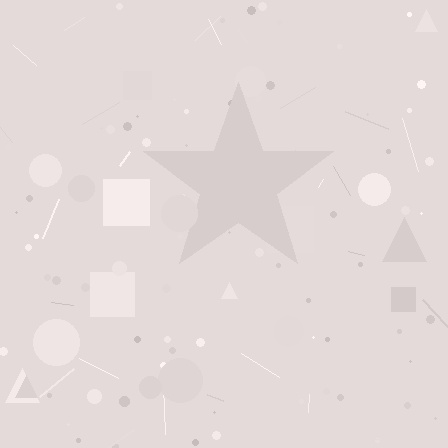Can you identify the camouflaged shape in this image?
The camouflaged shape is a star.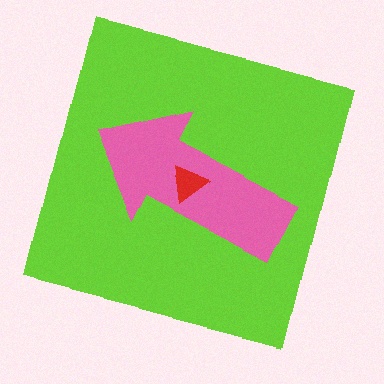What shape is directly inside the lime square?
The pink arrow.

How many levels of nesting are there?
3.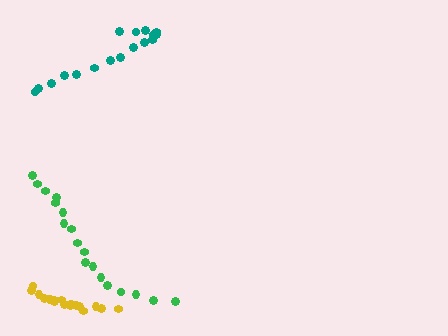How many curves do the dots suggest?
There are 3 distinct paths.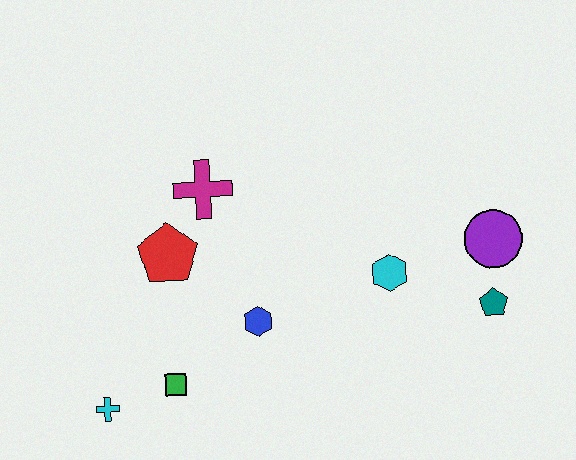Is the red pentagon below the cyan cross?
No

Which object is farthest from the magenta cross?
The teal pentagon is farthest from the magenta cross.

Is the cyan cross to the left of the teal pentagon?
Yes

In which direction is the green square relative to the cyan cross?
The green square is to the right of the cyan cross.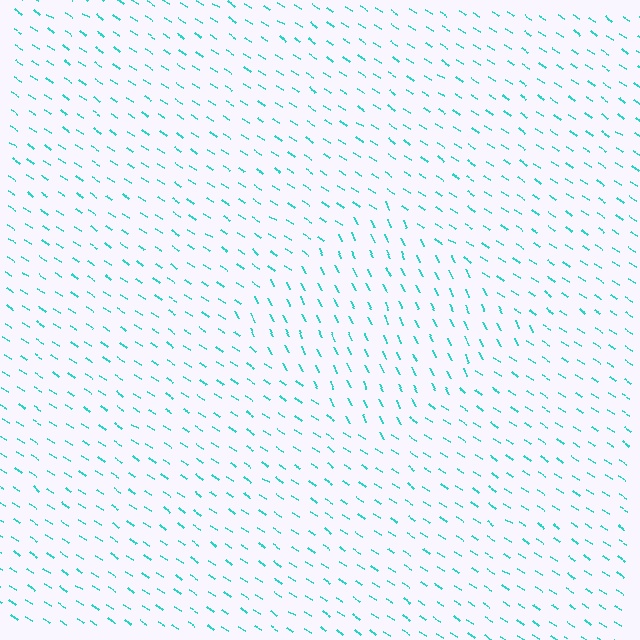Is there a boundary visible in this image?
Yes, there is a texture boundary formed by a change in line orientation.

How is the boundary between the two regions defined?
The boundary is defined purely by a change in line orientation (approximately 31 degrees difference). All lines are the same color and thickness.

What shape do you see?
I see a diamond.